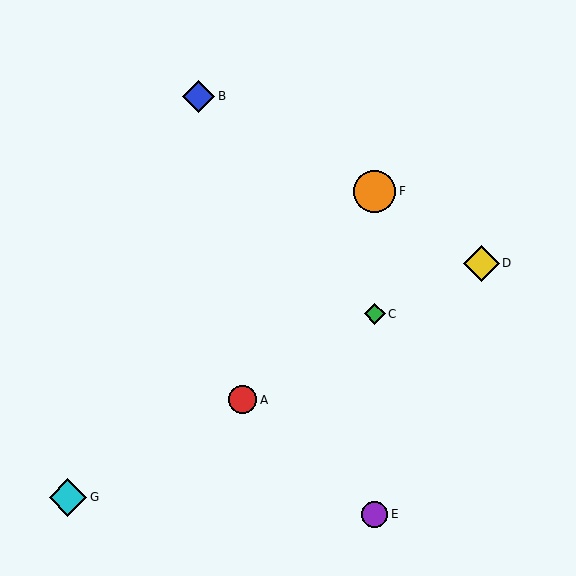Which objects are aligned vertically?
Objects C, E, F are aligned vertically.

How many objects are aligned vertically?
3 objects (C, E, F) are aligned vertically.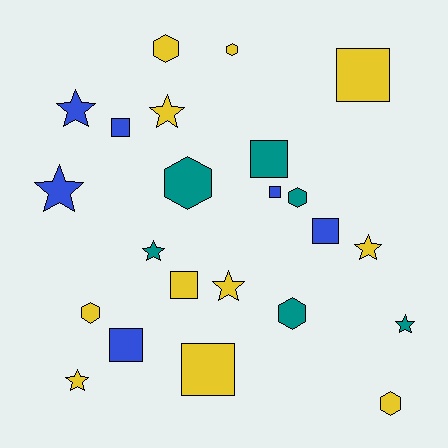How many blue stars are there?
There are 2 blue stars.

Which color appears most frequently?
Yellow, with 11 objects.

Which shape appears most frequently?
Star, with 8 objects.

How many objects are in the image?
There are 23 objects.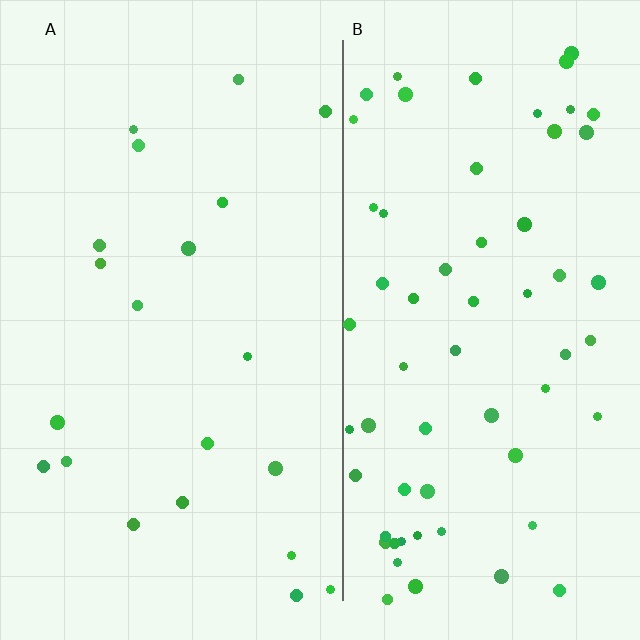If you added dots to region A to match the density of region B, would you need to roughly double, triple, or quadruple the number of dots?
Approximately triple.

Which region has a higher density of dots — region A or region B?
B (the right).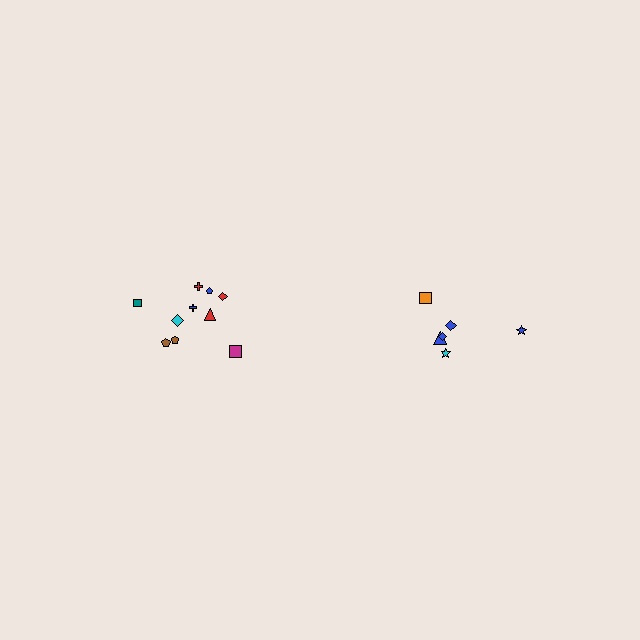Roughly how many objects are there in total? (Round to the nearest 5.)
Roughly 15 objects in total.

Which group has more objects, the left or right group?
The left group.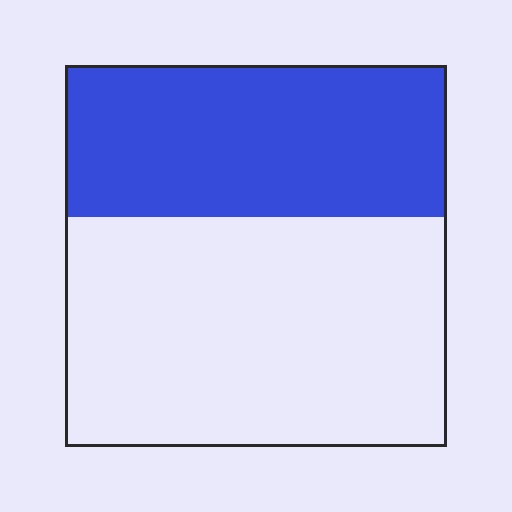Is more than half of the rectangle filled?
No.